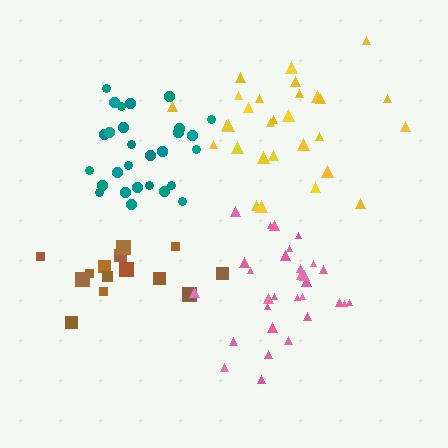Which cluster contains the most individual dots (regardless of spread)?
Teal (30).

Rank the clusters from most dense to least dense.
teal, pink, yellow, brown.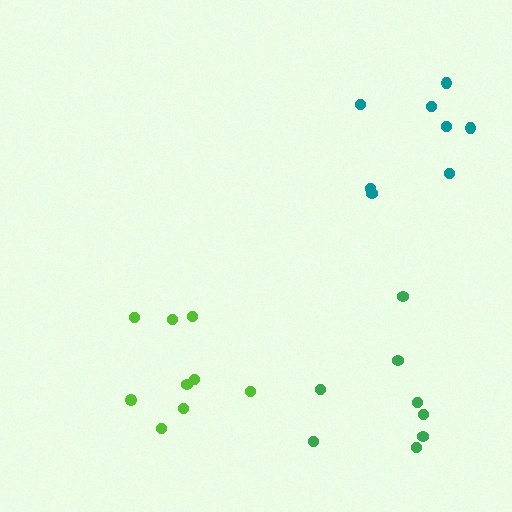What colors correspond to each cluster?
The clusters are colored: teal, green, lime.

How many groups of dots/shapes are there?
There are 3 groups.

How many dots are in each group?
Group 1: 8 dots, Group 2: 8 dots, Group 3: 9 dots (25 total).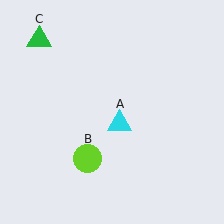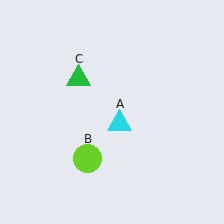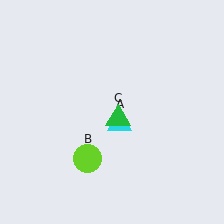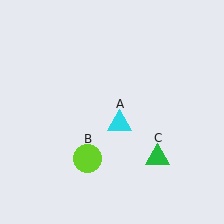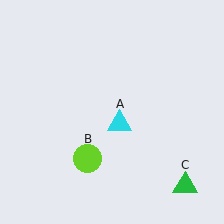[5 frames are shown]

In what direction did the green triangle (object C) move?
The green triangle (object C) moved down and to the right.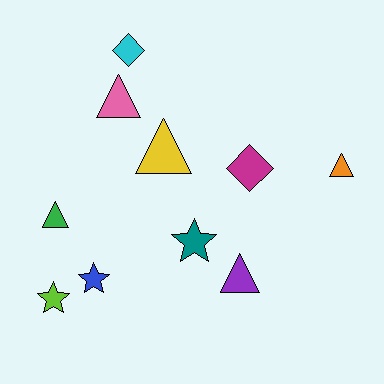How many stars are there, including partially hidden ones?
There are 3 stars.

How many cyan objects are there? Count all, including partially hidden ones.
There is 1 cyan object.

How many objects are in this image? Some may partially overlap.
There are 10 objects.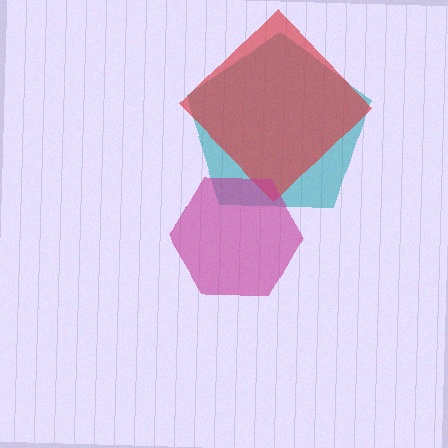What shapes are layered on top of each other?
The layered shapes are: a teal pentagon, a red diamond, a magenta hexagon.